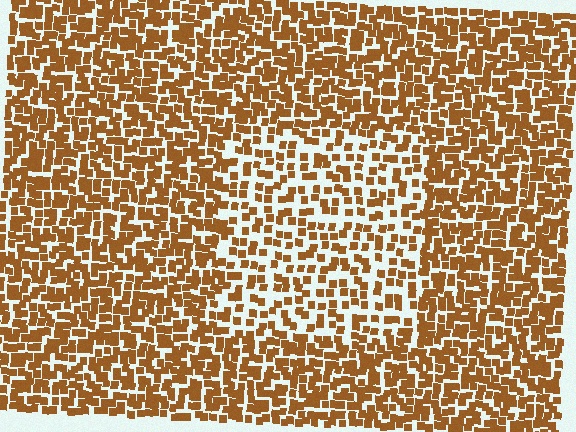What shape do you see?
I see a rectangle.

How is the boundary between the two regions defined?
The boundary is defined by a change in element density (approximately 1.8x ratio). All elements are the same color, size, and shape.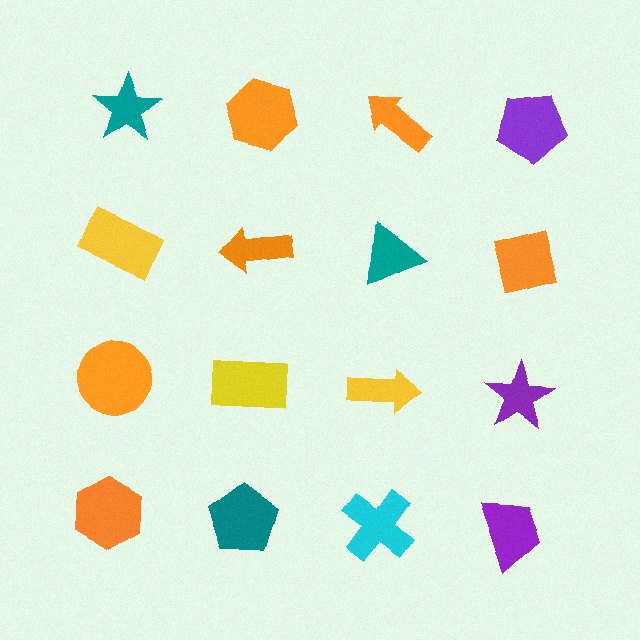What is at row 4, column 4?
A purple trapezoid.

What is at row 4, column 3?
A cyan cross.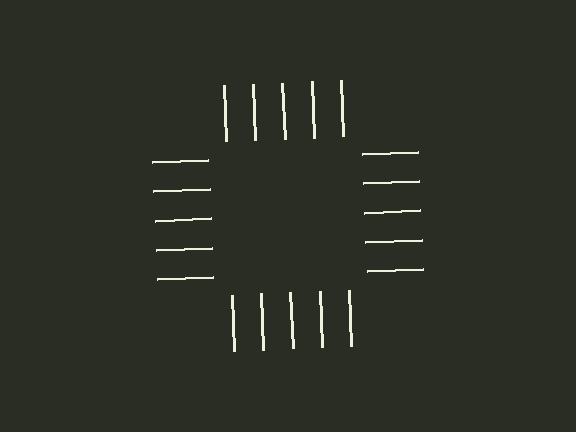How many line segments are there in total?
20 — 5 along each of the 4 edges.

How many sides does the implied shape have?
4 sides — the line-ends trace a square.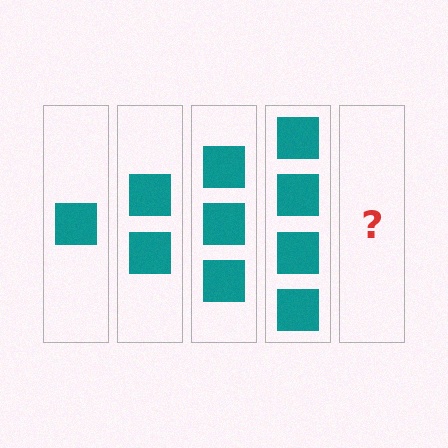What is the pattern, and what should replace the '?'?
The pattern is that each step adds one more square. The '?' should be 5 squares.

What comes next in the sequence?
The next element should be 5 squares.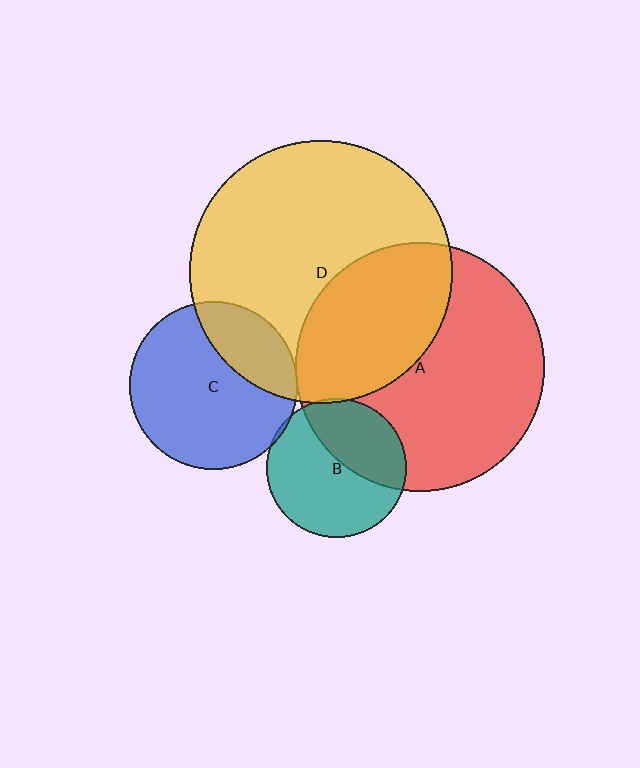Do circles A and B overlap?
Yes.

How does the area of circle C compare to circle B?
Approximately 1.5 times.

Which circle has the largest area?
Circle D (yellow).